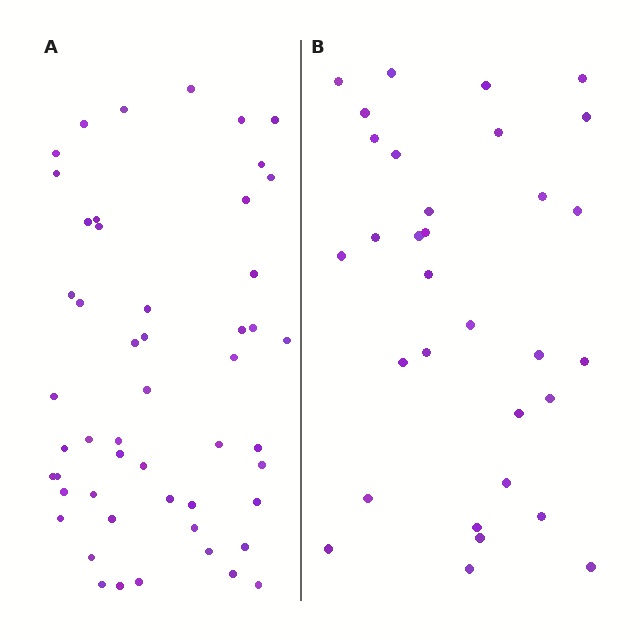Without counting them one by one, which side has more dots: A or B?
Region A (the left region) has more dots.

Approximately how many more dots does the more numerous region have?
Region A has approximately 20 more dots than region B.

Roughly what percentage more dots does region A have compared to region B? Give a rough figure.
About 60% more.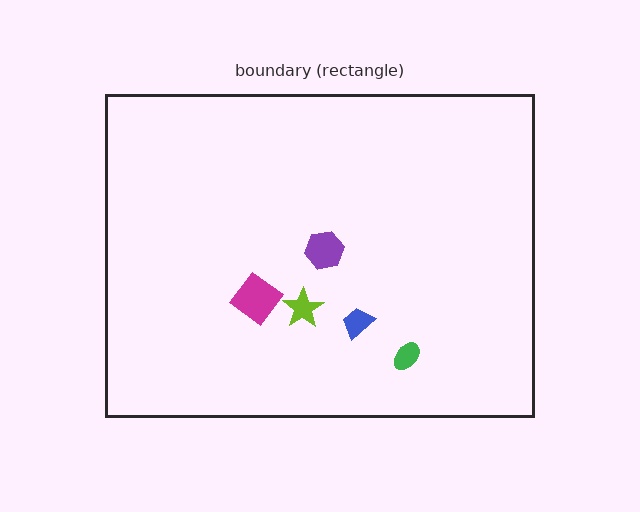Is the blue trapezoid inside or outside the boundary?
Inside.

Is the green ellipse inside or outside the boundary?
Inside.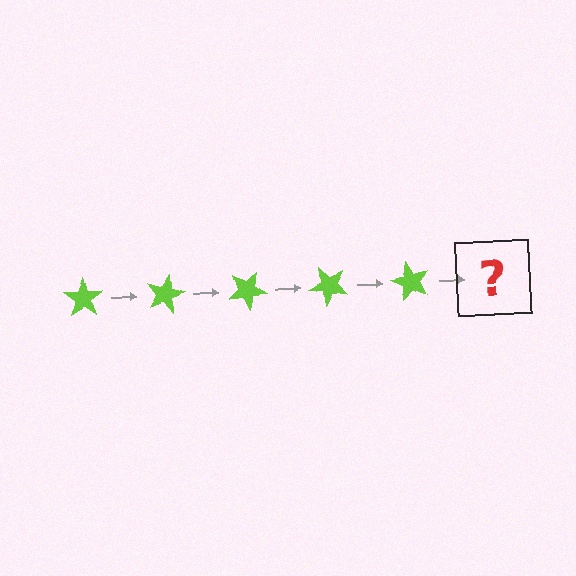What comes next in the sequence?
The next element should be a lime star rotated 75 degrees.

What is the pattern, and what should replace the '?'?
The pattern is that the star rotates 15 degrees each step. The '?' should be a lime star rotated 75 degrees.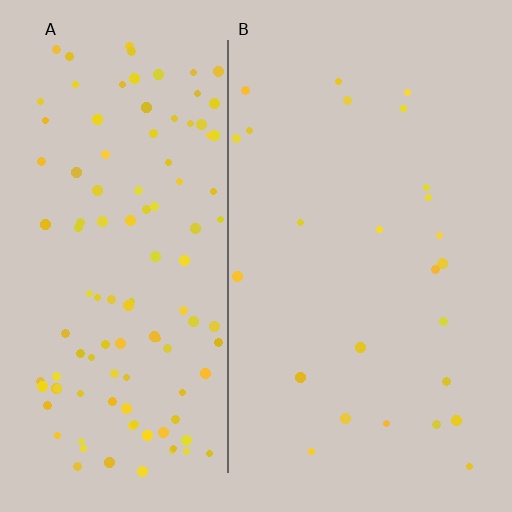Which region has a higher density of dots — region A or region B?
A (the left).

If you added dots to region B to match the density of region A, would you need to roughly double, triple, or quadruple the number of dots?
Approximately quadruple.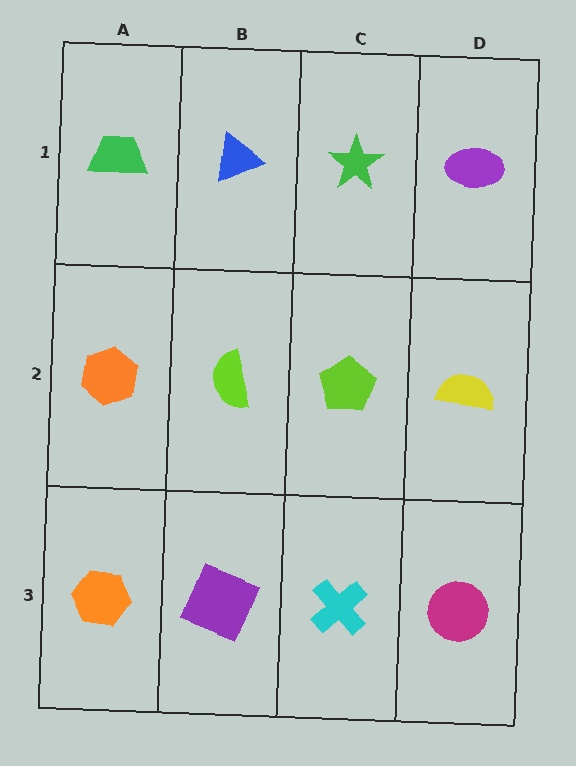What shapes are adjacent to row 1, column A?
An orange hexagon (row 2, column A), a blue triangle (row 1, column B).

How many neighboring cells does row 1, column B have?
3.